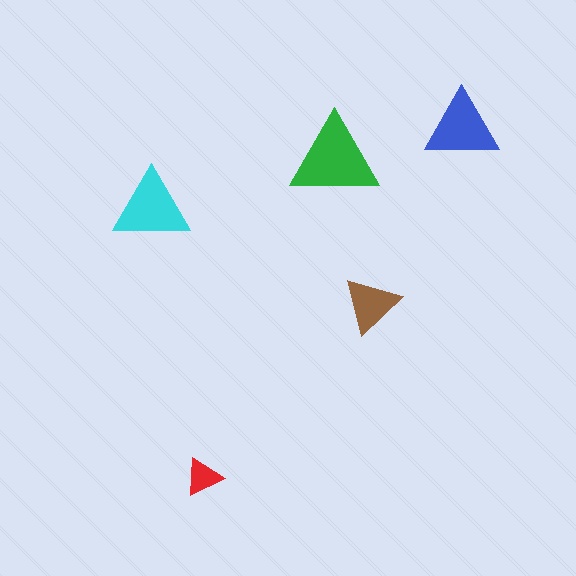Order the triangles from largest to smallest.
the green one, the cyan one, the blue one, the brown one, the red one.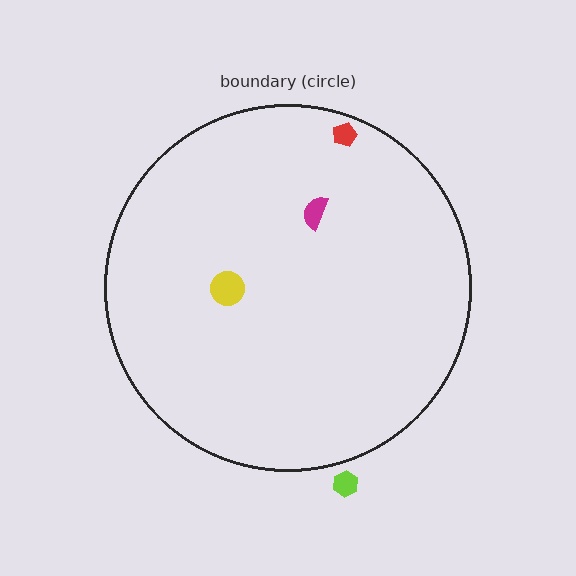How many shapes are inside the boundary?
3 inside, 1 outside.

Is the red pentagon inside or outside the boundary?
Inside.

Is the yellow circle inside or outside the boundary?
Inside.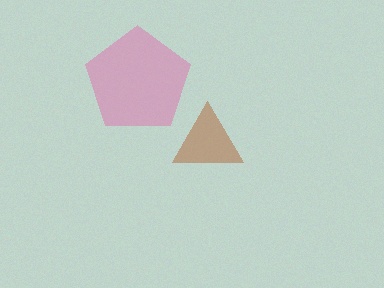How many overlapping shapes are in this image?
There are 2 overlapping shapes in the image.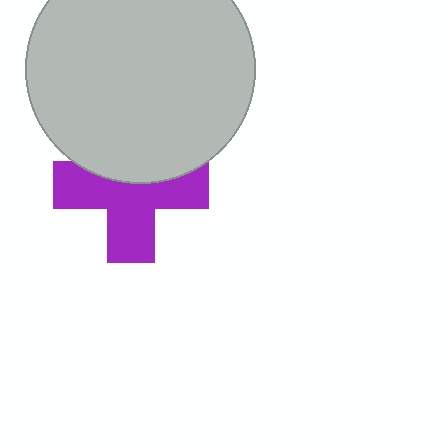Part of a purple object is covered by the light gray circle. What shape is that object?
It is a cross.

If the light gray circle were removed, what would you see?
You would see the complete purple cross.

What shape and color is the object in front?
The object in front is a light gray circle.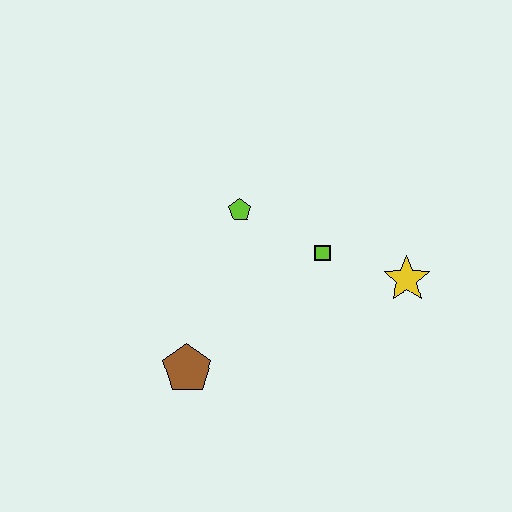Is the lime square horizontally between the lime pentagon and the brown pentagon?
No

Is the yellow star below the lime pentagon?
Yes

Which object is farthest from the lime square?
The brown pentagon is farthest from the lime square.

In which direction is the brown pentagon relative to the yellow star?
The brown pentagon is to the left of the yellow star.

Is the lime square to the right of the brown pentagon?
Yes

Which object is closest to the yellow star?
The lime square is closest to the yellow star.